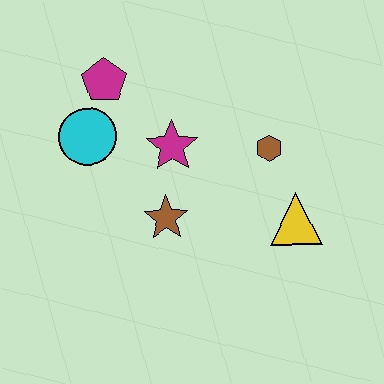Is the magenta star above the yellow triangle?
Yes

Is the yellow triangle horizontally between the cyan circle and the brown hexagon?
No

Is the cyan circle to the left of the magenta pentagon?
Yes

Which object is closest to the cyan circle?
The magenta pentagon is closest to the cyan circle.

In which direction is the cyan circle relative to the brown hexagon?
The cyan circle is to the left of the brown hexagon.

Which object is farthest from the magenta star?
The yellow triangle is farthest from the magenta star.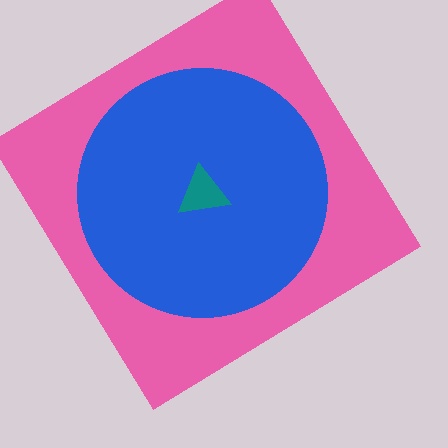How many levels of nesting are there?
3.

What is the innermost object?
The teal triangle.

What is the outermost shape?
The pink diamond.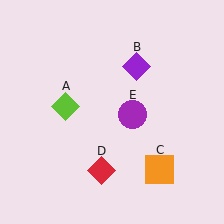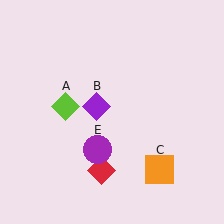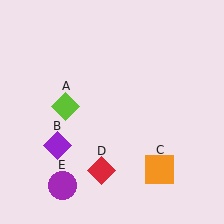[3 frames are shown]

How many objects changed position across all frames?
2 objects changed position: purple diamond (object B), purple circle (object E).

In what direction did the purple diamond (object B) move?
The purple diamond (object B) moved down and to the left.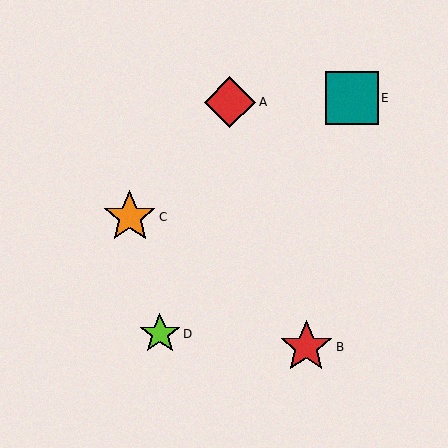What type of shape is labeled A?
Shape A is a red diamond.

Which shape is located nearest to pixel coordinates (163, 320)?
The lime star (labeled D) at (160, 334) is nearest to that location.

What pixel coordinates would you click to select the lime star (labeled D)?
Click at (160, 334) to select the lime star D.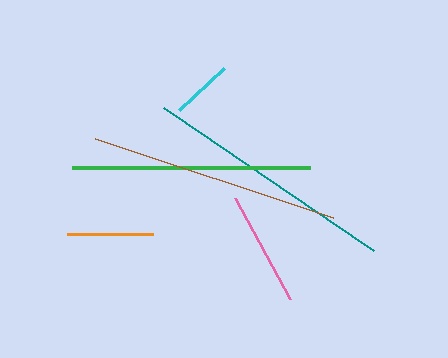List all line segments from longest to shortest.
From longest to shortest: teal, brown, green, pink, orange, cyan.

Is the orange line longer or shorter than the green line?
The green line is longer than the orange line.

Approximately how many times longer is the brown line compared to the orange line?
The brown line is approximately 2.9 times the length of the orange line.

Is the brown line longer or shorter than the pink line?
The brown line is longer than the pink line.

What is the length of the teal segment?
The teal segment is approximately 254 pixels long.